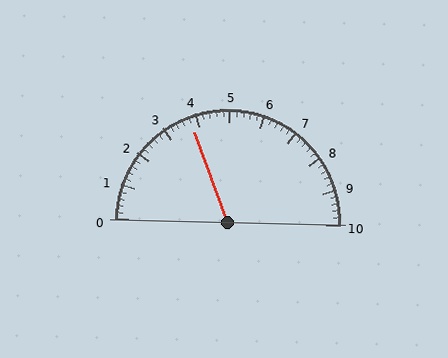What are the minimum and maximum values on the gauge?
The gauge ranges from 0 to 10.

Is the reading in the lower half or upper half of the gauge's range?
The reading is in the lower half of the range (0 to 10).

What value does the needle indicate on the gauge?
The needle indicates approximately 3.8.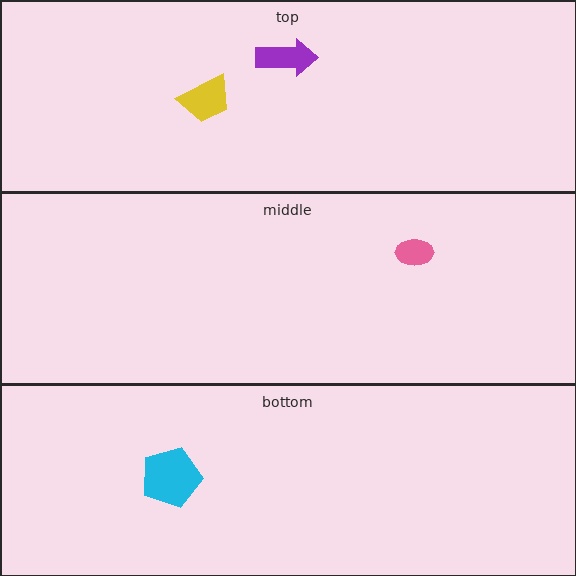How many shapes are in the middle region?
1.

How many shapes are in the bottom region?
1.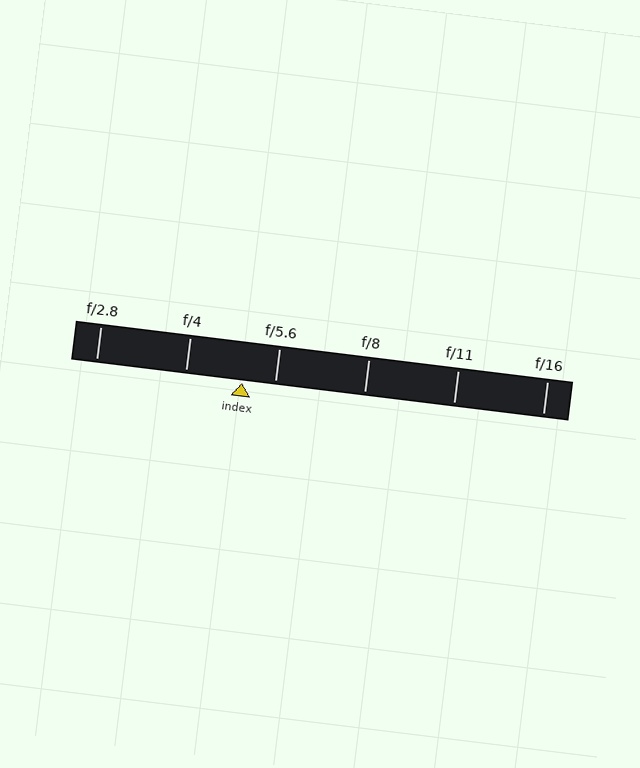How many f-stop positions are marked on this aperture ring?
There are 6 f-stop positions marked.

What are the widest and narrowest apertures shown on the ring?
The widest aperture shown is f/2.8 and the narrowest is f/16.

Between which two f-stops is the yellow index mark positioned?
The index mark is between f/4 and f/5.6.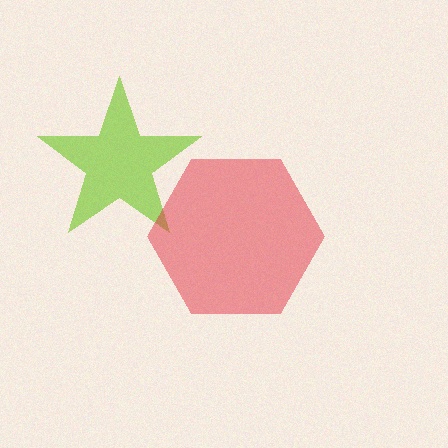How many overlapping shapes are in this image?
There are 2 overlapping shapes in the image.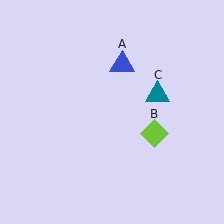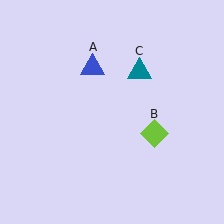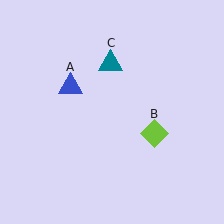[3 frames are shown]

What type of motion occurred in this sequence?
The blue triangle (object A), teal triangle (object C) rotated counterclockwise around the center of the scene.